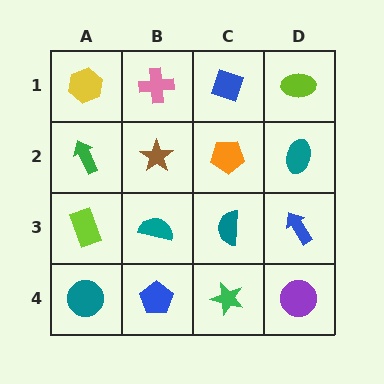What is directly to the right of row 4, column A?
A blue pentagon.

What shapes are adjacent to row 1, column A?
A green arrow (row 2, column A), a pink cross (row 1, column B).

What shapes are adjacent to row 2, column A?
A yellow hexagon (row 1, column A), a lime rectangle (row 3, column A), a brown star (row 2, column B).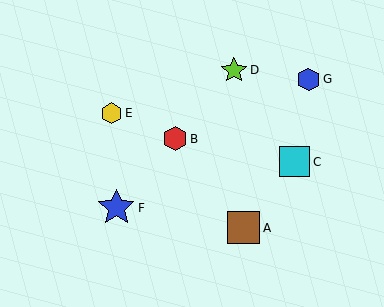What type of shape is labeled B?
Shape B is a red hexagon.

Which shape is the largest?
The blue star (labeled F) is the largest.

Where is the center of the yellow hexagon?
The center of the yellow hexagon is at (111, 113).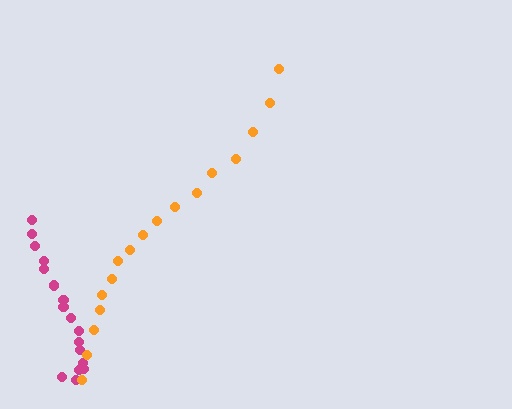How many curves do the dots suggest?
There are 2 distinct paths.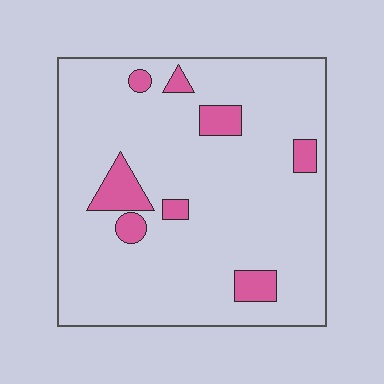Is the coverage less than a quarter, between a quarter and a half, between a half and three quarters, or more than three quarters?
Less than a quarter.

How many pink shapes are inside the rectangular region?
8.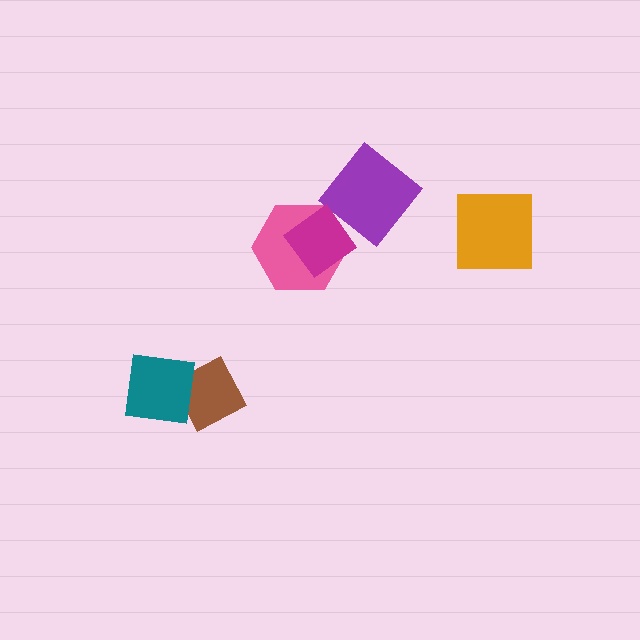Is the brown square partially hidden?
Yes, it is partially covered by another shape.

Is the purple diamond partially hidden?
No, no other shape covers it.